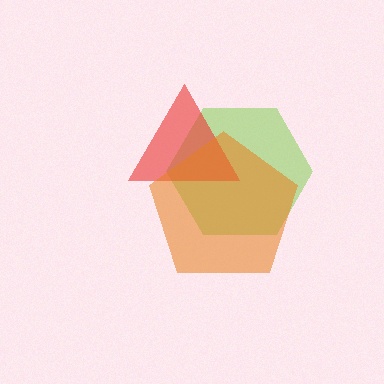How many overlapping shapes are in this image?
There are 3 overlapping shapes in the image.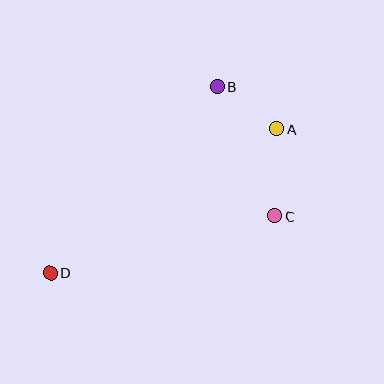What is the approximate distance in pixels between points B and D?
The distance between B and D is approximately 251 pixels.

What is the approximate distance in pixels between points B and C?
The distance between B and C is approximately 141 pixels.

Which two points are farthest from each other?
Points A and D are farthest from each other.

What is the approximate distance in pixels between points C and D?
The distance between C and D is approximately 232 pixels.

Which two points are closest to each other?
Points A and B are closest to each other.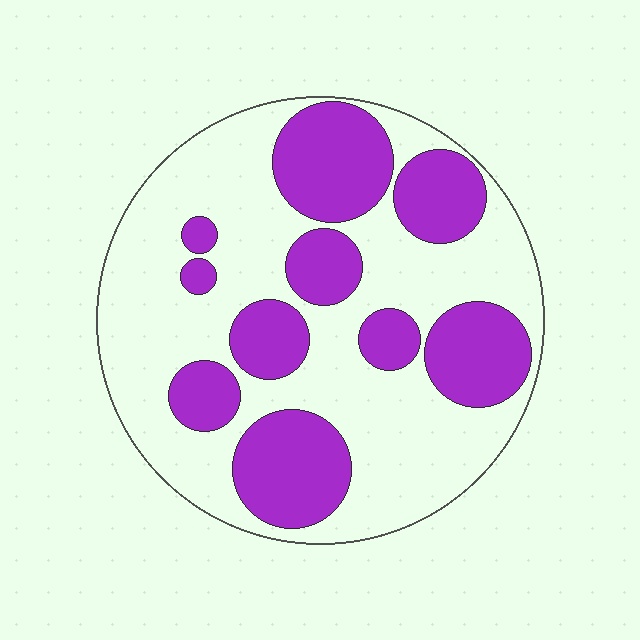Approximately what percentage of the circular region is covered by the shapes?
Approximately 35%.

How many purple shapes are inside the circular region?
10.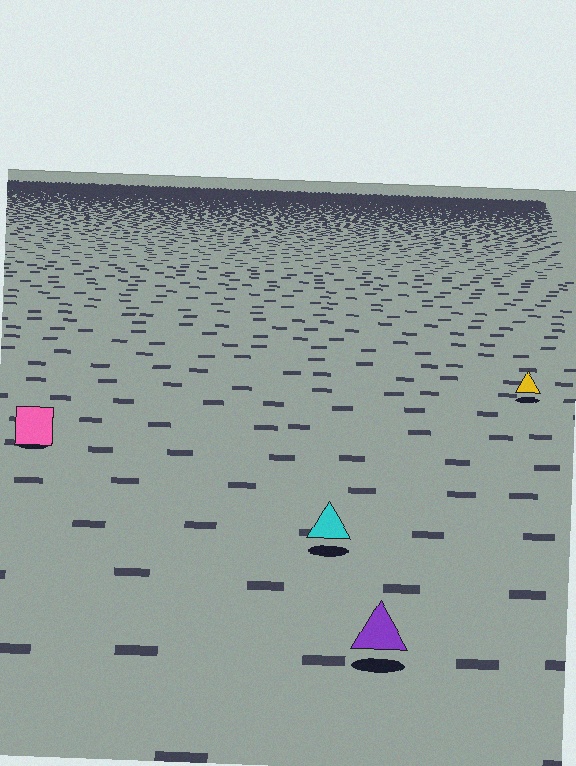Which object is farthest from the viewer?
The yellow triangle is farthest from the viewer. It appears smaller and the ground texture around it is denser.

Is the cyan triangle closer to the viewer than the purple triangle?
No. The purple triangle is closer — you can tell from the texture gradient: the ground texture is coarser near it.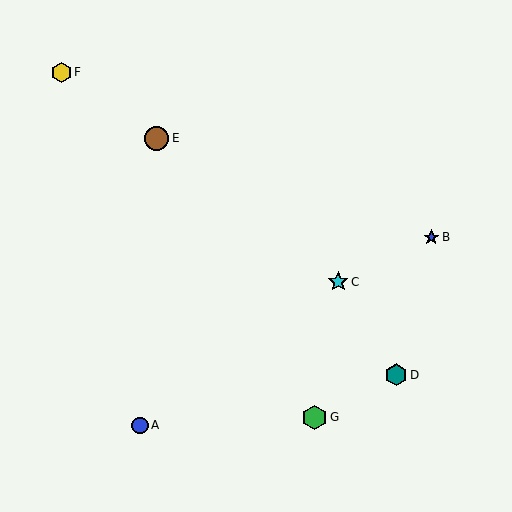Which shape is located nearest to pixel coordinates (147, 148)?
The brown circle (labeled E) at (157, 138) is nearest to that location.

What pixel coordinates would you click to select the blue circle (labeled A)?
Click at (140, 425) to select the blue circle A.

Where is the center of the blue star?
The center of the blue star is at (431, 237).